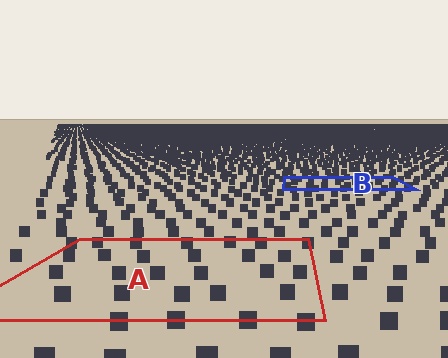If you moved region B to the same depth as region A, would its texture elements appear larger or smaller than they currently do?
They would appear larger. At a closer depth, the same texture elements are projected at a bigger on-screen size.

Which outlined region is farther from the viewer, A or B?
Region B is farther from the viewer — the texture elements inside it appear smaller and more densely packed.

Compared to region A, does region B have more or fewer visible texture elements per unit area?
Region B has more texture elements per unit area — they are packed more densely because it is farther away.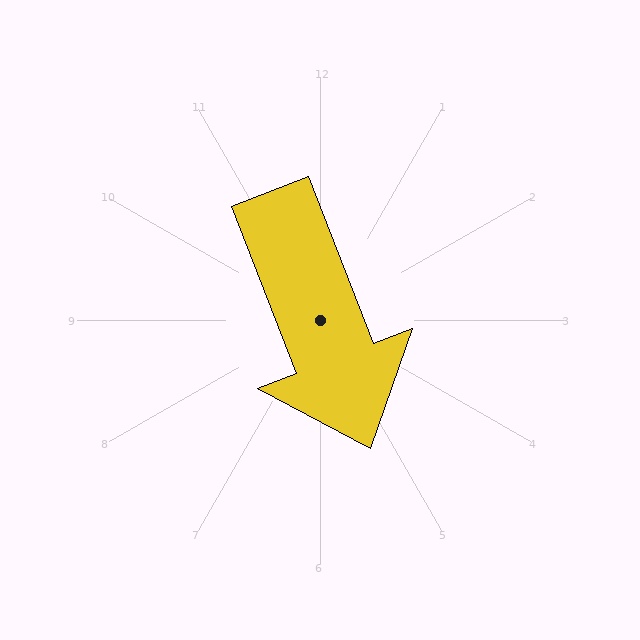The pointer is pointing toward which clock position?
Roughly 5 o'clock.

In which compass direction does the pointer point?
South.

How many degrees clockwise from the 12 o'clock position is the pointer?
Approximately 159 degrees.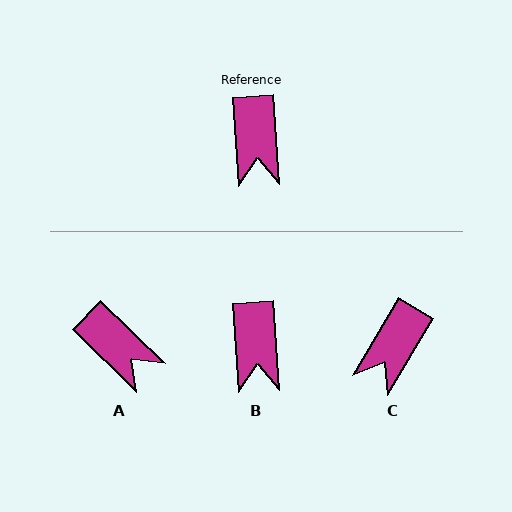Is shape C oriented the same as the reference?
No, it is off by about 34 degrees.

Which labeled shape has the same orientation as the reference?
B.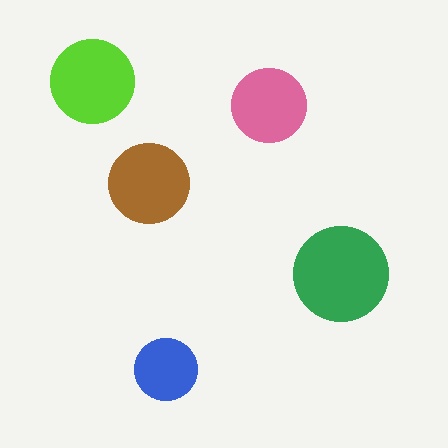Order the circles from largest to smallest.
the green one, the lime one, the brown one, the pink one, the blue one.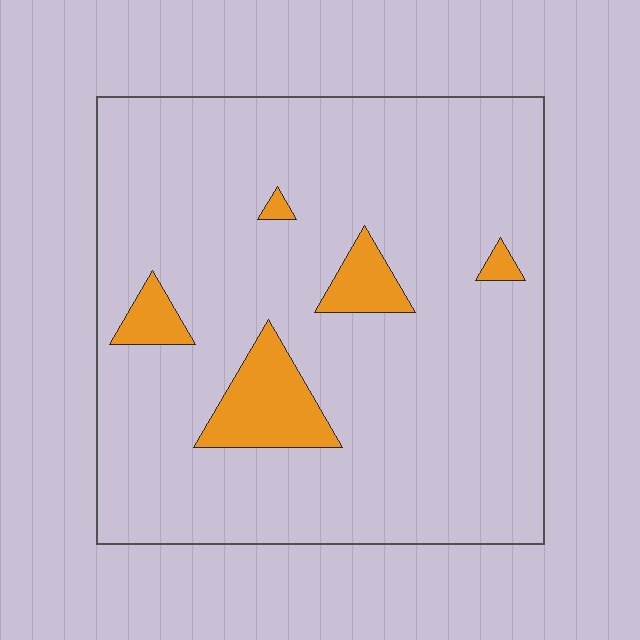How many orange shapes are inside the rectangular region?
5.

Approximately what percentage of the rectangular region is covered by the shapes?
Approximately 10%.